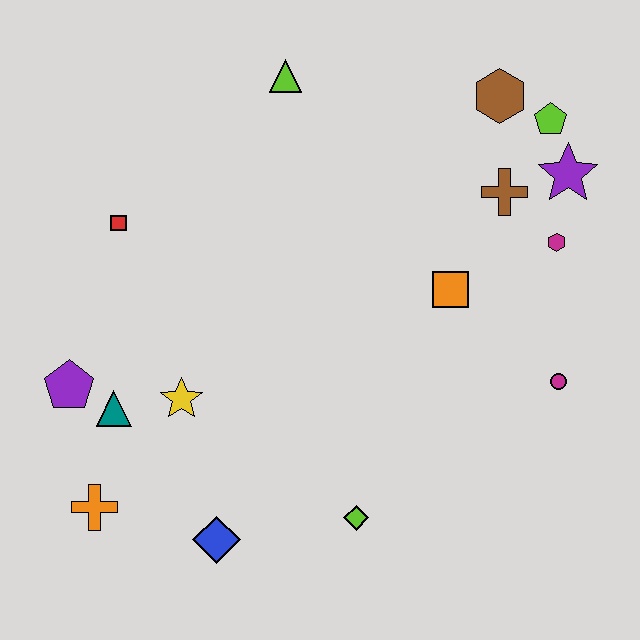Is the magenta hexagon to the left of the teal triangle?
No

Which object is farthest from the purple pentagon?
The lime pentagon is farthest from the purple pentagon.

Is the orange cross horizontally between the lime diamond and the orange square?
No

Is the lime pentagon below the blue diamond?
No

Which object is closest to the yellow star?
The teal triangle is closest to the yellow star.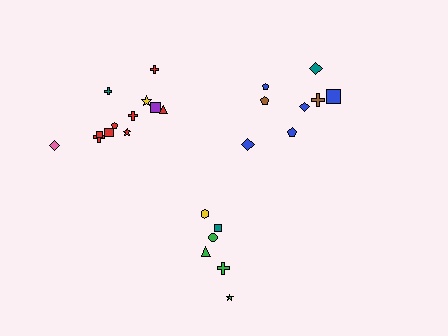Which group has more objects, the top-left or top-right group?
The top-left group.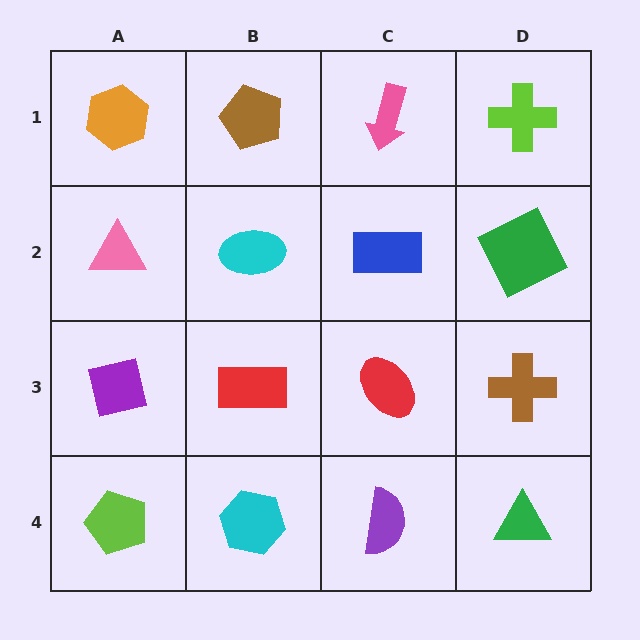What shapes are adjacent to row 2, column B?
A brown pentagon (row 1, column B), a red rectangle (row 3, column B), a pink triangle (row 2, column A), a blue rectangle (row 2, column C).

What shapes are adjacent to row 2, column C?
A pink arrow (row 1, column C), a red ellipse (row 3, column C), a cyan ellipse (row 2, column B), a green square (row 2, column D).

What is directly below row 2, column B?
A red rectangle.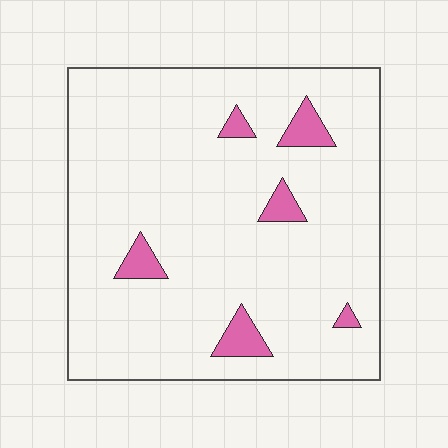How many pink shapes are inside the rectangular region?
6.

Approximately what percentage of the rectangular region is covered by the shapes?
Approximately 5%.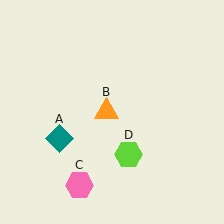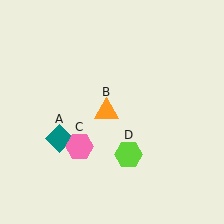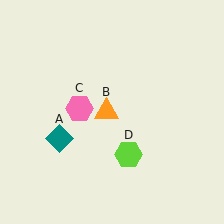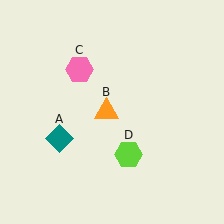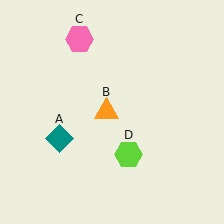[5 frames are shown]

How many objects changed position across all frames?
1 object changed position: pink hexagon (object C).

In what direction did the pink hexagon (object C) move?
The pink hexagon (object C) moved up.